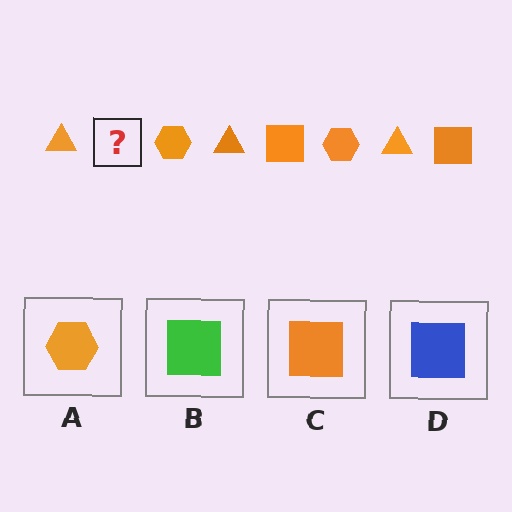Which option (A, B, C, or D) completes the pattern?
C.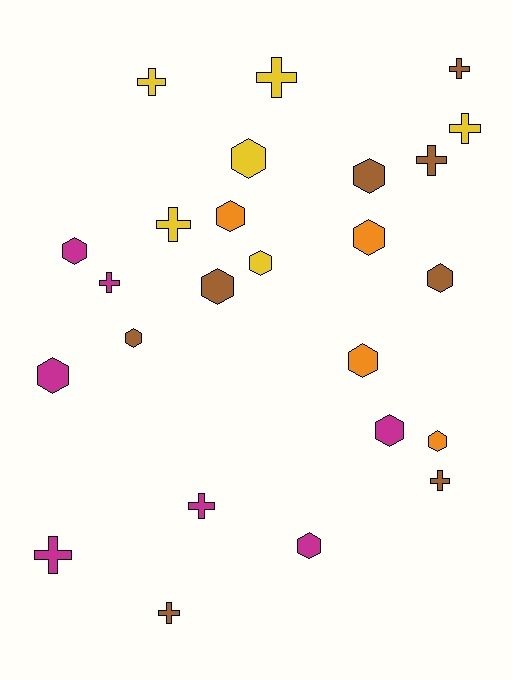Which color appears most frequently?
Brown, with 8 objects.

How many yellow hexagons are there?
There are 2 yellow hexagons.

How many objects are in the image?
There are 25 objects.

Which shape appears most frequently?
Hexagon, with 14 objects.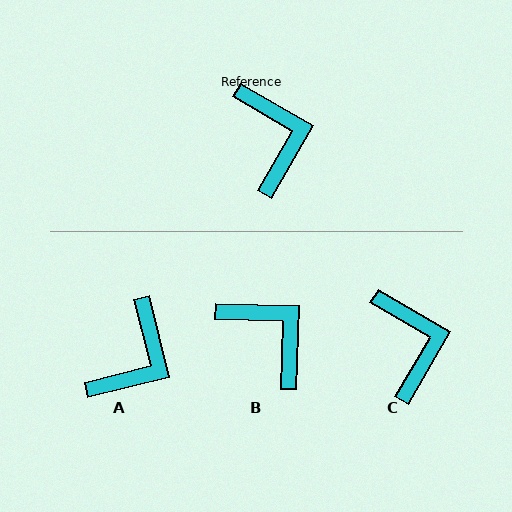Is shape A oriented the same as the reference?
No, it is off by about 46 degrees.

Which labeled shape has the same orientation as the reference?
C.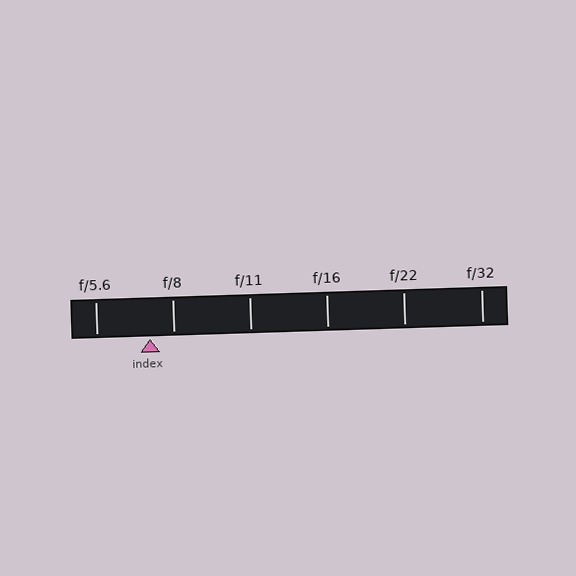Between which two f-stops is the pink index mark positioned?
The index mark is between f/5.6 and f/8.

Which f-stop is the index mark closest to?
The index mark is closest to f/8.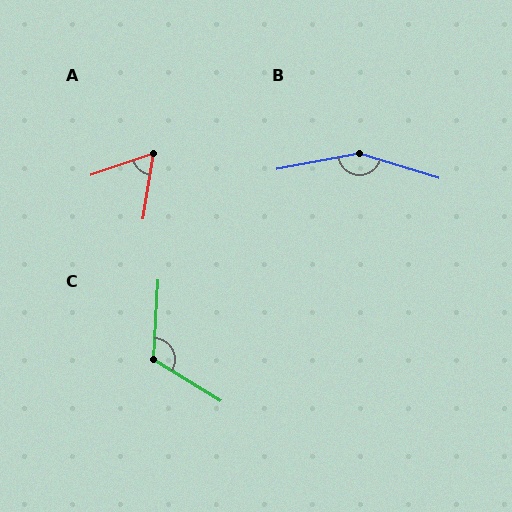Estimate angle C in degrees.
Approximately 118 degrees.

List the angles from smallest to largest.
A (62°), C (118°), B (153°).